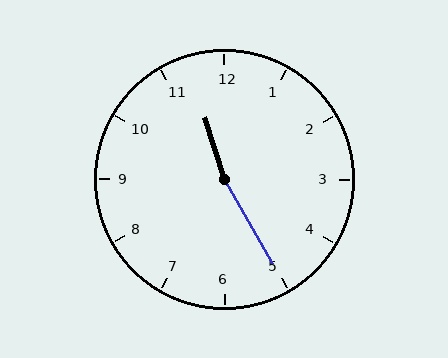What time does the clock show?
11:25.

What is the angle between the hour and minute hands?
Approximately 168 degrees.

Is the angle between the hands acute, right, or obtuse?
It is obtuse.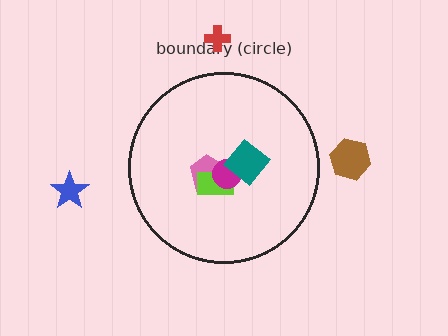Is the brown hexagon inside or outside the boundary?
Outside.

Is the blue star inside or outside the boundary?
Outside.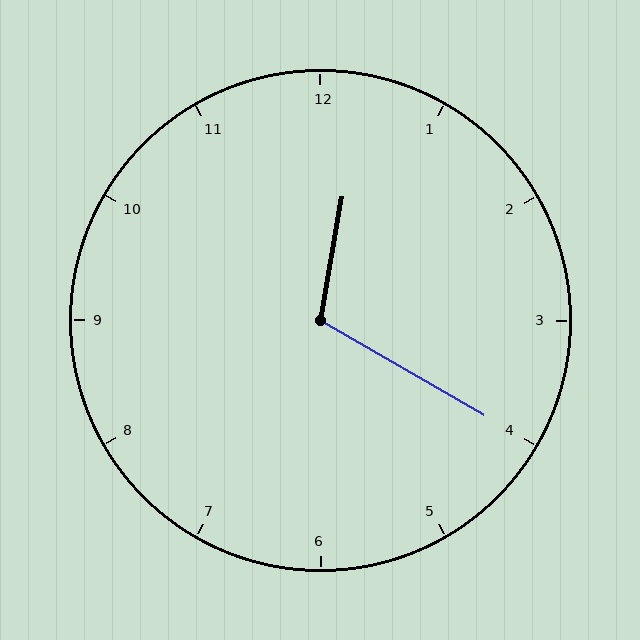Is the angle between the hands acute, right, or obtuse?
It is obtuse.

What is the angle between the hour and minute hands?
Approximately 110 degrees.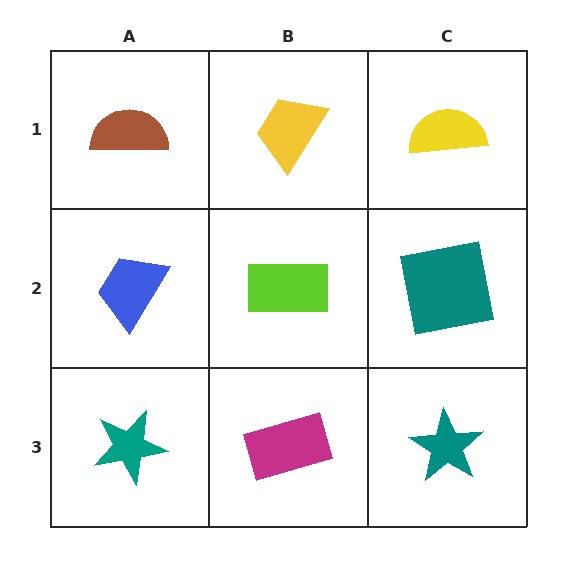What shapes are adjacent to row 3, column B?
A lime rectangle (row 2, column B), a teal star (row 3, column A), a teal star (row 3, column C).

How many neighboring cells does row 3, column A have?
2.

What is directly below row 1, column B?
A lime rectangle.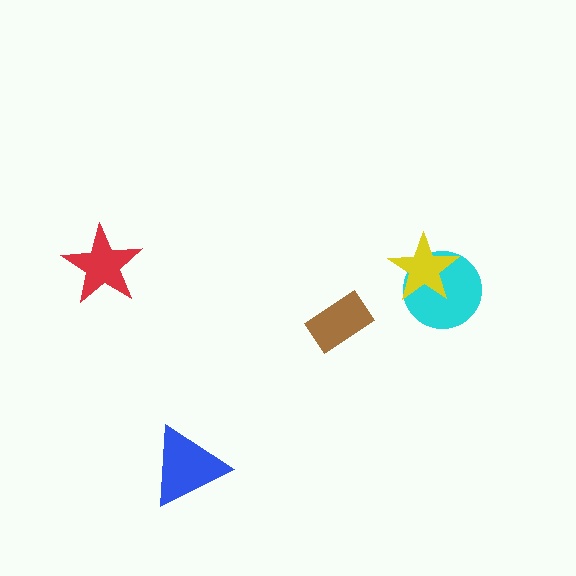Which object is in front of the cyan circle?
The yellow star is in front of the cyan circle.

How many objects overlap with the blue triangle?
0 objects overlap with the blue triangle.